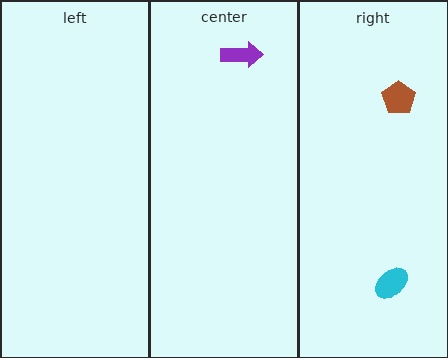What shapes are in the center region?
The purple arrow.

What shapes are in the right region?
The brown pentagon, the cyan ellipse.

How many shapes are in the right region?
2.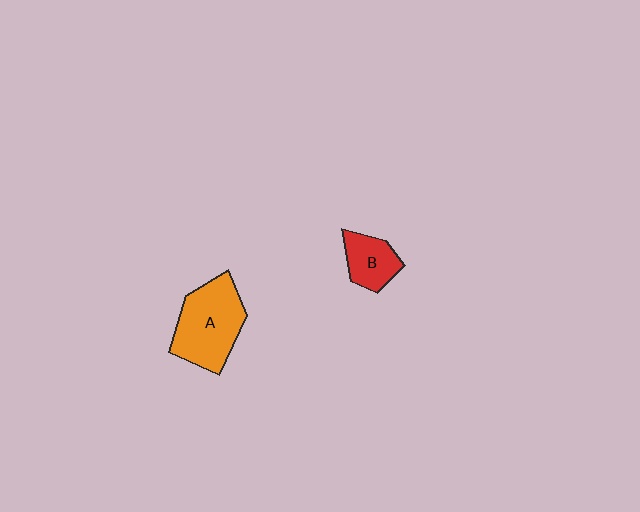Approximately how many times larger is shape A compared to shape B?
Approximately 2.0 times.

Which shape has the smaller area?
Shape B (red).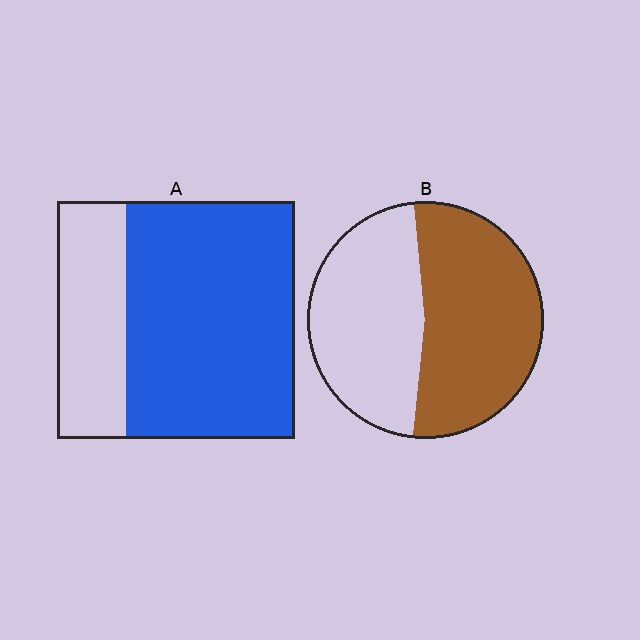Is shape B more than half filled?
Roughly half.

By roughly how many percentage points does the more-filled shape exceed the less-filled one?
By roughly 15 percentage points (A over B).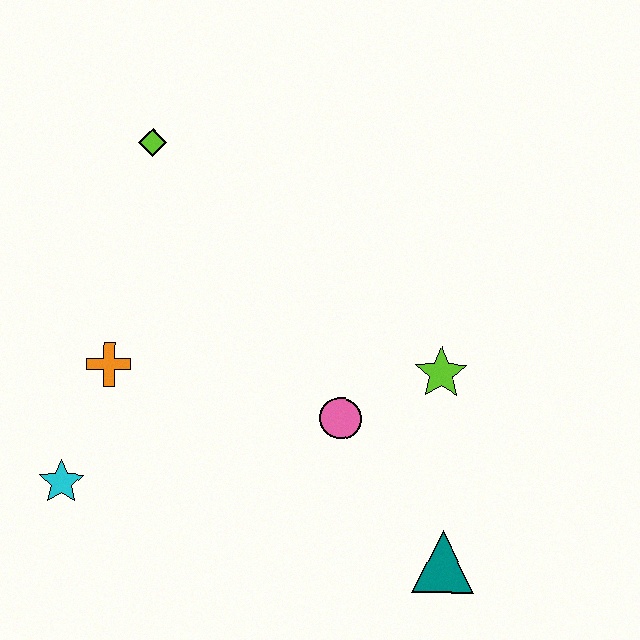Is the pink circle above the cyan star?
Yes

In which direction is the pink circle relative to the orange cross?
The pink circle is to the right of the orange cross.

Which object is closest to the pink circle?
The lime star is closest to the pink circle.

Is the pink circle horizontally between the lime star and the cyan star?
Yes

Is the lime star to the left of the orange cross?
No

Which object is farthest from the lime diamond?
The teal triangle is farthest from the lime diamond.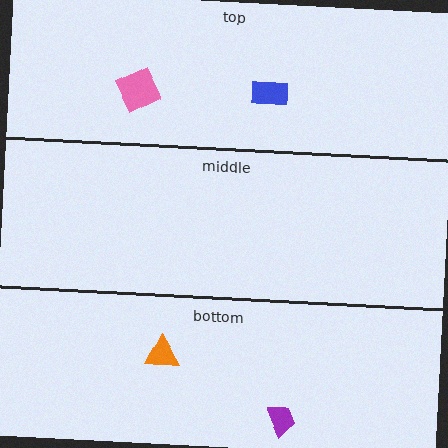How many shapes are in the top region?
2.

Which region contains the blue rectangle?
The top region.